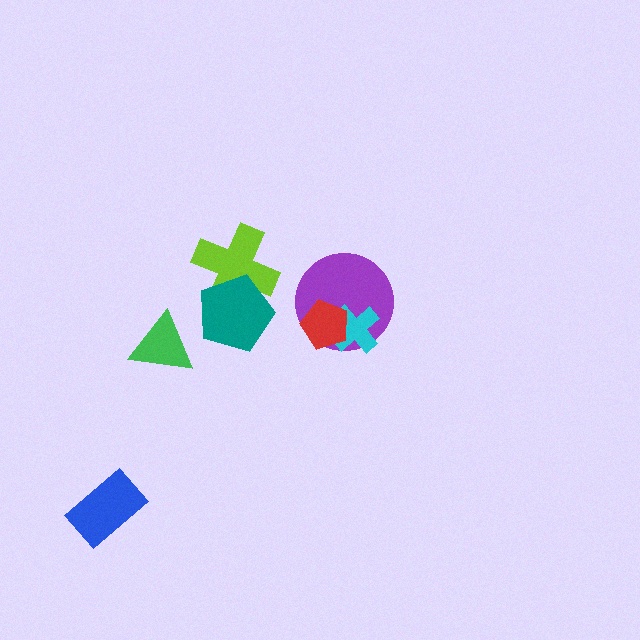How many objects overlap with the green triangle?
0 objects overlap with the green triangle.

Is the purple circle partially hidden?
Yes, it is partially covered by another shape.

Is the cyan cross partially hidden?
Yes, it is partially covered by another shape.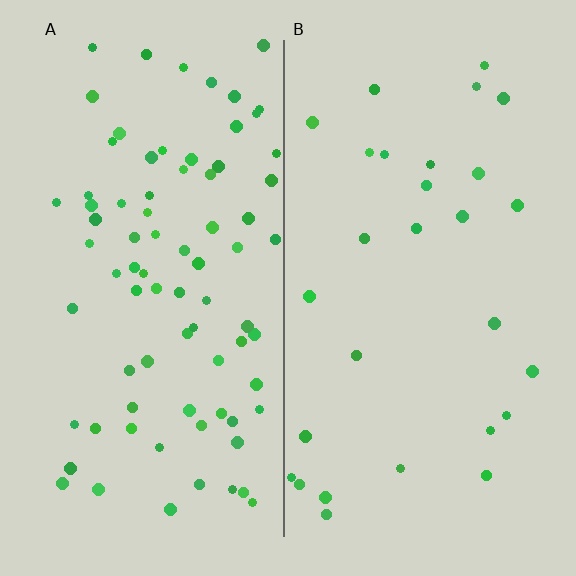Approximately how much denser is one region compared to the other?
Approximately 2.8× — region A over region B.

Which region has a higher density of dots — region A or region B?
A (the left).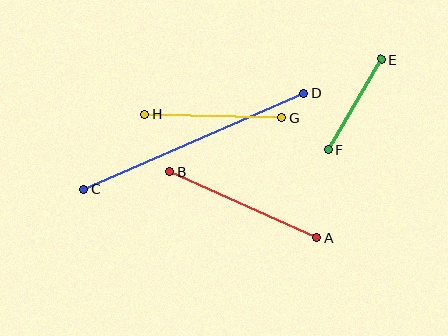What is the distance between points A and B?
The distance is approximately 161 pixels.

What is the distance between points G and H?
The distance is approximately 137 pixels.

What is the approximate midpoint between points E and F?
The midpoint is at approximately (355, 105) pixels.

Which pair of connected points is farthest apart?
Points C and D are farthest apart.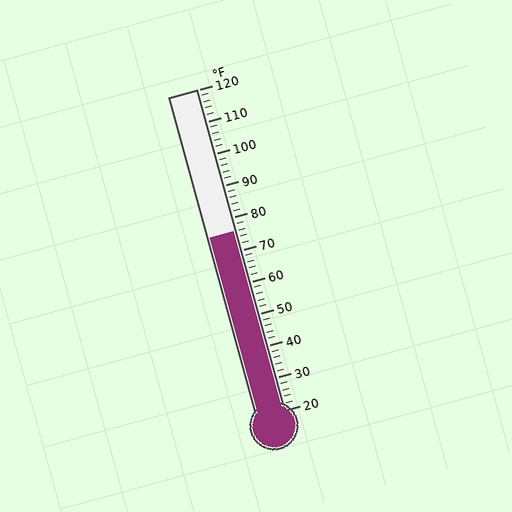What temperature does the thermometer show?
The thermometer shows approximately 76°F.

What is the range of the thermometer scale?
The thermometer scale ranges from 20°F to 120°F.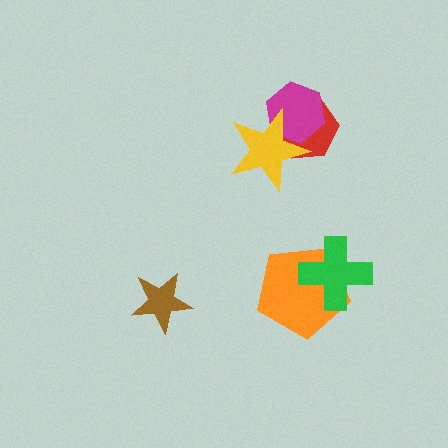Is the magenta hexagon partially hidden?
Yes, it is partially covered by another shape.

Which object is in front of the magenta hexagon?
The yellow star is in front of the magenta hexagon.